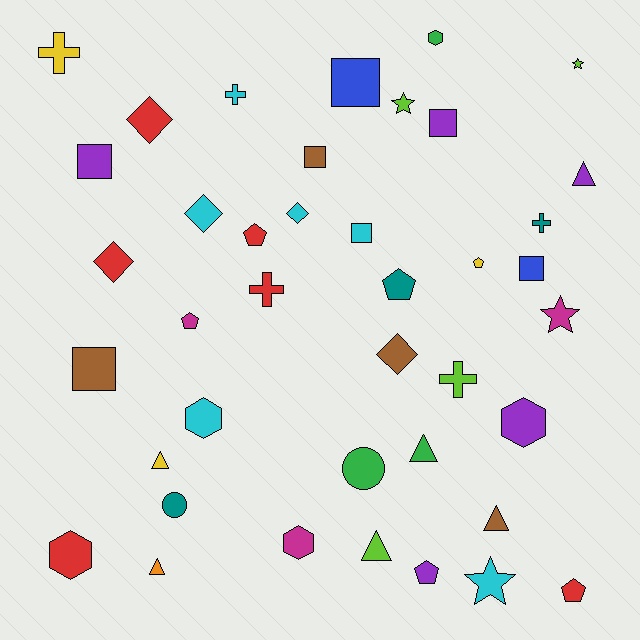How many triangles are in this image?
There are 6 triangles.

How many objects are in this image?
There are 40 objects.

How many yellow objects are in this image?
There are 3 yellow objects.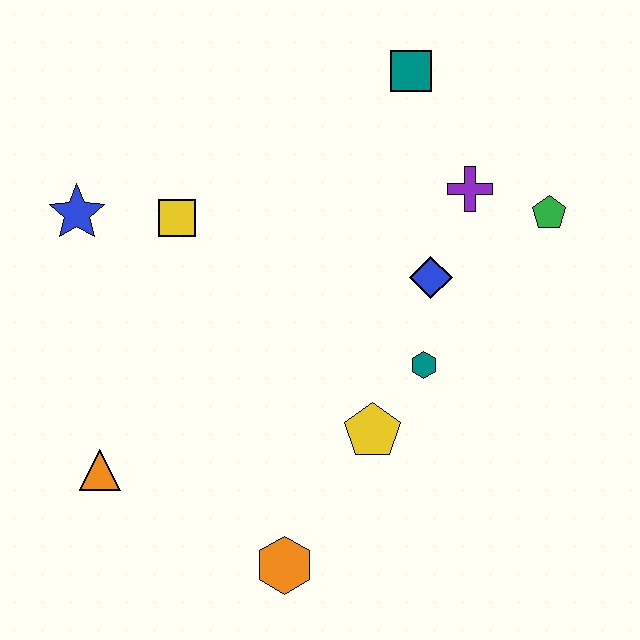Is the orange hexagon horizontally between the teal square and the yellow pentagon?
No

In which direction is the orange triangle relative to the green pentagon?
The orange triangle is to the left of the green pentagon.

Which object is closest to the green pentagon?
The purple cross is closest to the green pentagon.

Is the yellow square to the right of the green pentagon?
No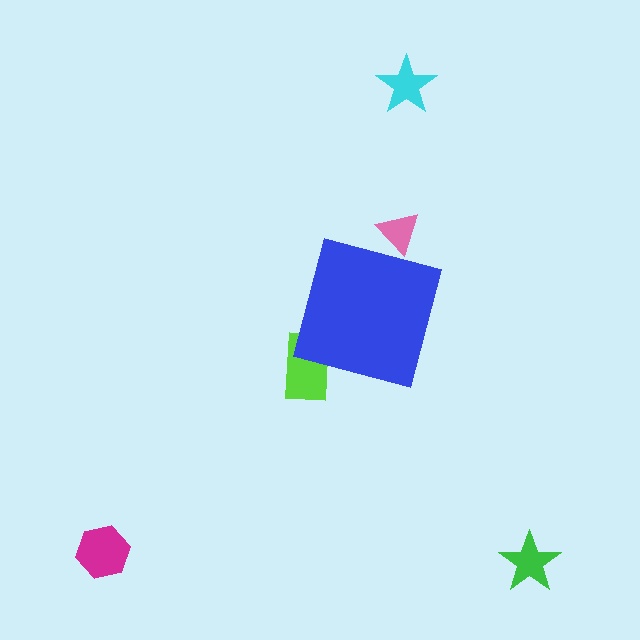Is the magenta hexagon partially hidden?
No, the magenta hexagon is fully visible.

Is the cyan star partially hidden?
No, the cyan star is fully visible.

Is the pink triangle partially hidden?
Yes, the pink triangle is partially hidden behind the blue square.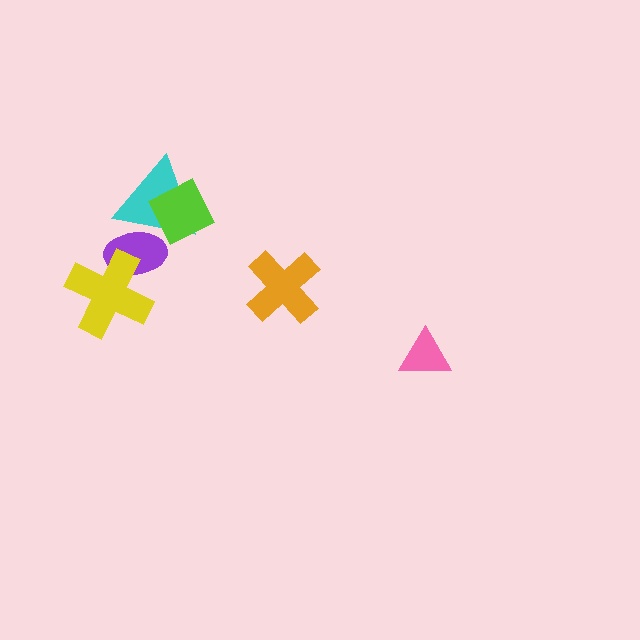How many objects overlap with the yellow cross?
1 object overlaps with the yellow cross.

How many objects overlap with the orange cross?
0 objects overlap with the orange cross.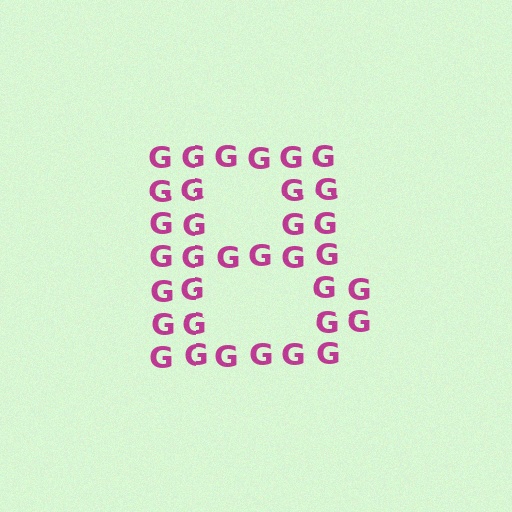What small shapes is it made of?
It is made of small letter G's.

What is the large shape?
The large shape is the letter B.